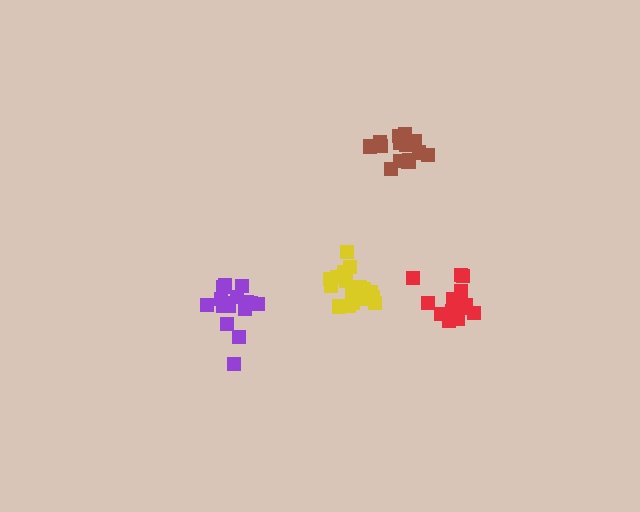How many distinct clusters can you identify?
There are 4 distinct clusters.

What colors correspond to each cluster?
The clusters are colored: purple, brown, red, yellow.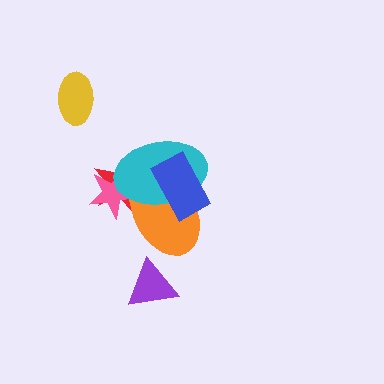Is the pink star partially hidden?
Yes, it is partially covered by another shape.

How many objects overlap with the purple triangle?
0 objects overlap with the purple triangle.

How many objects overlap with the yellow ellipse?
0 objects overlap with the yellow ellipse.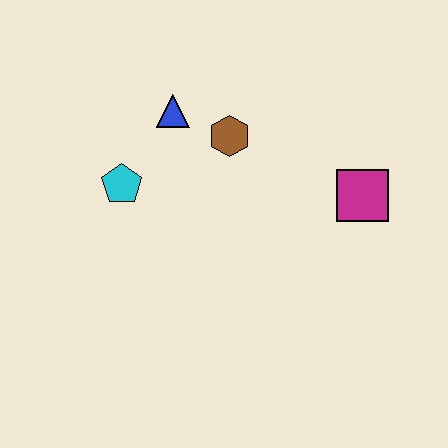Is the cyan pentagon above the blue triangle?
No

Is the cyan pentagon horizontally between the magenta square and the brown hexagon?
No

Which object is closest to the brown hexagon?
The blue triangle is closest to the brown hexagon.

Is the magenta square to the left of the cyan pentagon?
No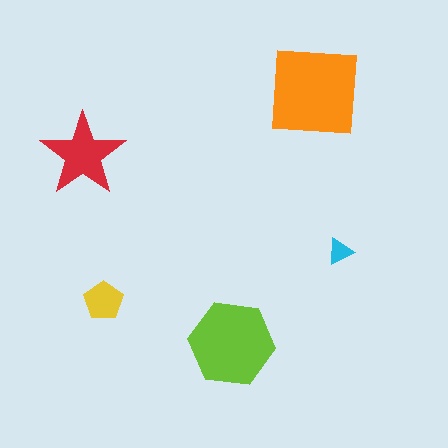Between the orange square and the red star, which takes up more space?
The orange square.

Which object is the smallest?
The cyan triangle.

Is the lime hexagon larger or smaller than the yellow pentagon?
Larger.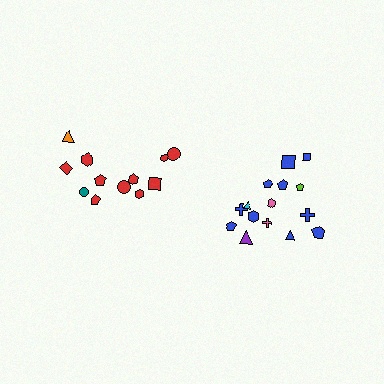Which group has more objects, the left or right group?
The right group.